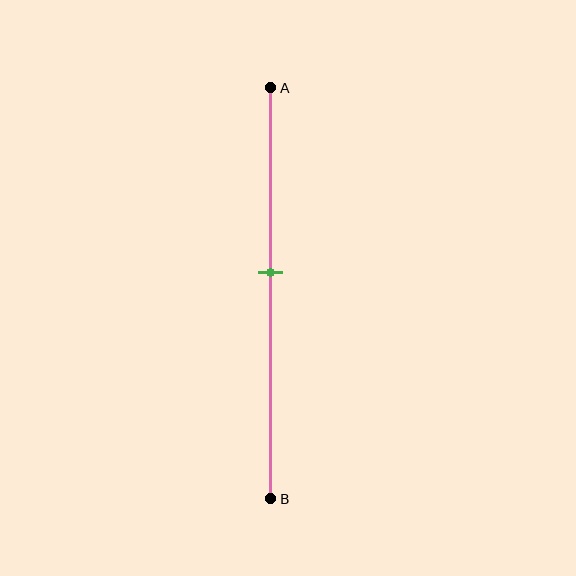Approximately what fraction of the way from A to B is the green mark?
The green mark is approximately 45% of the way from A to B.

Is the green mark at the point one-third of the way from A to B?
No, the mark is at about 45% from A, not at the 33% one-third point.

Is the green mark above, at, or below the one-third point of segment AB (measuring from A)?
The green mark is below the one-third point of segment AB.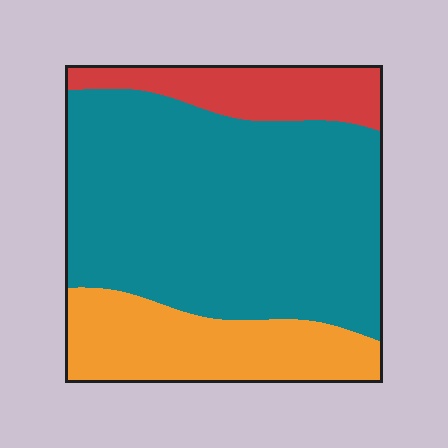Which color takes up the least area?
Red, at roughly 15%.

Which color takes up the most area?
Teal, at roughly 65%.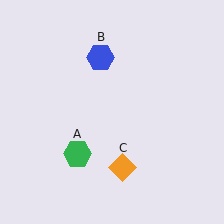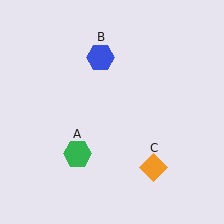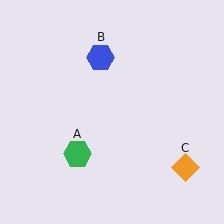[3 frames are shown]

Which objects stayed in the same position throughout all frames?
Green hexagon (object A) and blue hexagon (object B) remained stationary.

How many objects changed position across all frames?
1 object changed position: orange diamond (object C).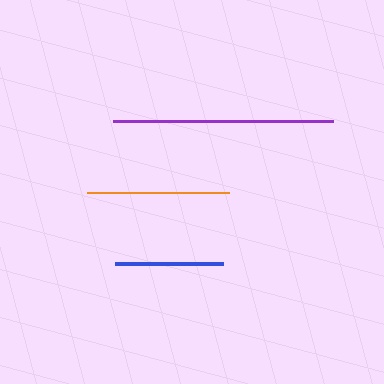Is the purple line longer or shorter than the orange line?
The purple line is longer than the orange line.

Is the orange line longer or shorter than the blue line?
The orange line is longer than the blue line.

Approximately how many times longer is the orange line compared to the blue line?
The orange line is approximately 1.3 times the length of the blue line.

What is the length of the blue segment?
The blue segment is approximately 108 pixels long.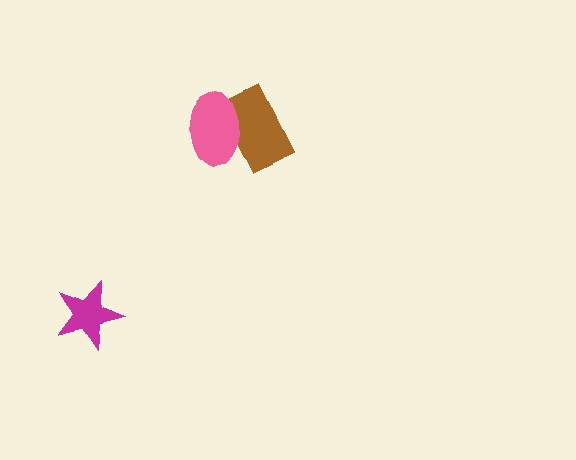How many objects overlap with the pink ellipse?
1 object overlaps with the pink ellipse.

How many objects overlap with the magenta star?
0 objects overlap with the magenta star.